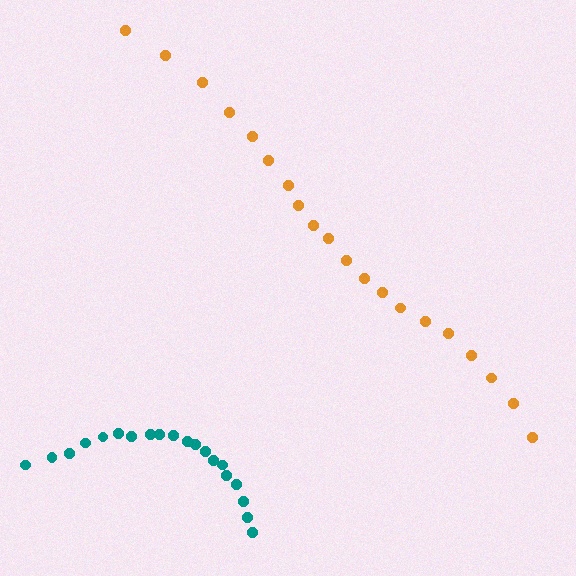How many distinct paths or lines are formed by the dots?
There are 2 distinct paths.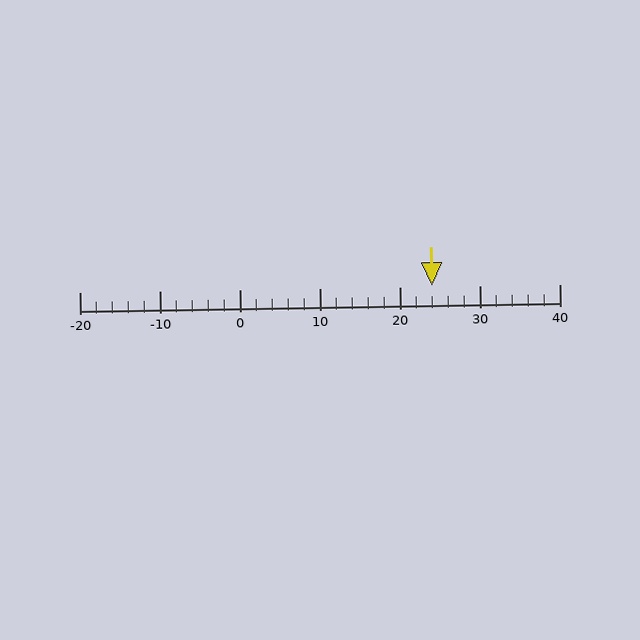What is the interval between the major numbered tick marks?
The major tick marks are spaced 10 units apart.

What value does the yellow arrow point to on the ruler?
The yellow arrow points to approximately 24.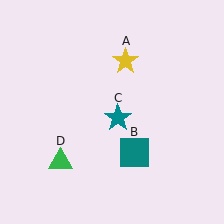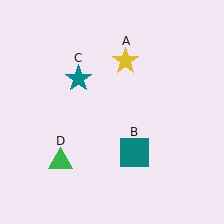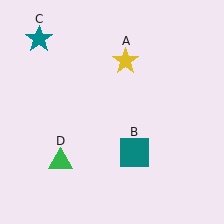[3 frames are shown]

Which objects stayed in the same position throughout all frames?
Yellow star (object A) and teal square (object B) and green triangle (object D) remained stationary.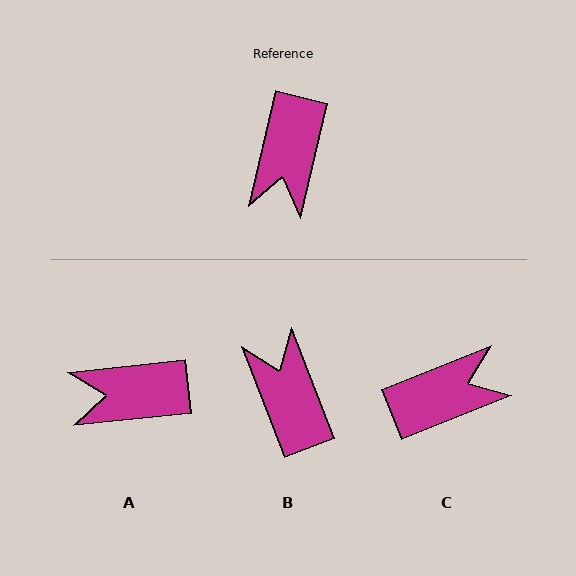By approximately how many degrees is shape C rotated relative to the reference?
Approximately 125 degrees counter-clockwise.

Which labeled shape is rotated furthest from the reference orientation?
B, about 146 degrees away.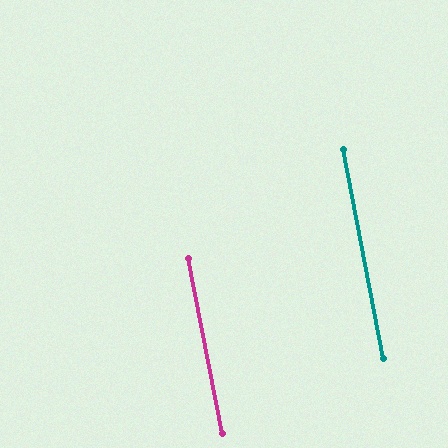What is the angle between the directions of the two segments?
Approximately 0 degrees.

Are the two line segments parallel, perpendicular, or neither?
Parallel — their directions differ by only 0.3°.